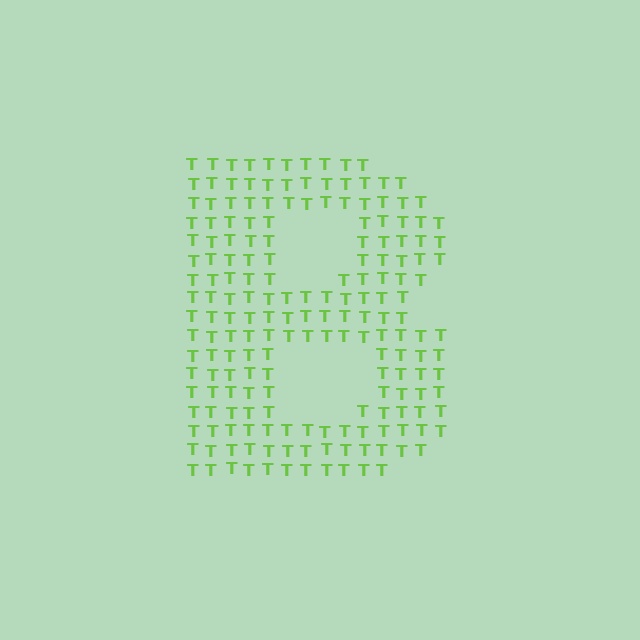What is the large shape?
The large shape is the letter B.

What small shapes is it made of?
It is made of small letter T's.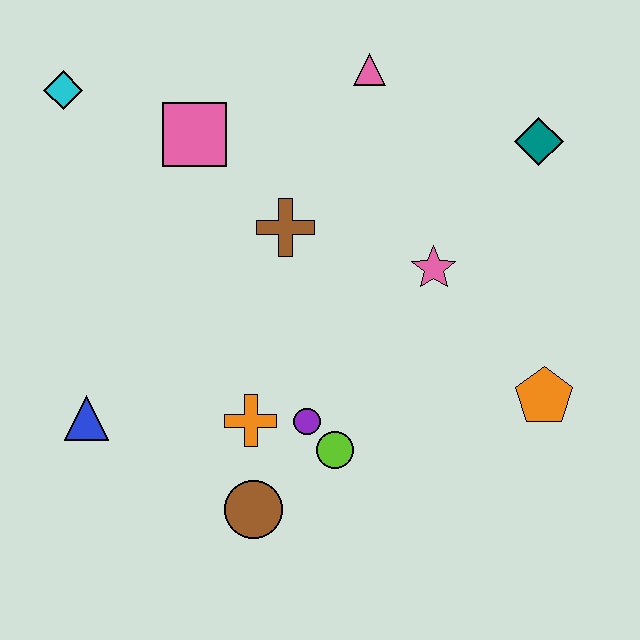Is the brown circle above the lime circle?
No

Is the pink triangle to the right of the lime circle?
Yes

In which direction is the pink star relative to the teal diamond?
The pink star is below the teal diamond.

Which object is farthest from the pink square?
The orange pentagon is farthest from the pink square.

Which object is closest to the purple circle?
The lime circle is closest to the purple circle.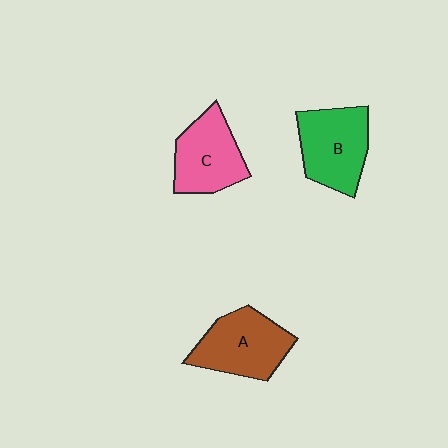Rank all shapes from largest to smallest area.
From largest to smallest: A (brown), B (green), C (pink).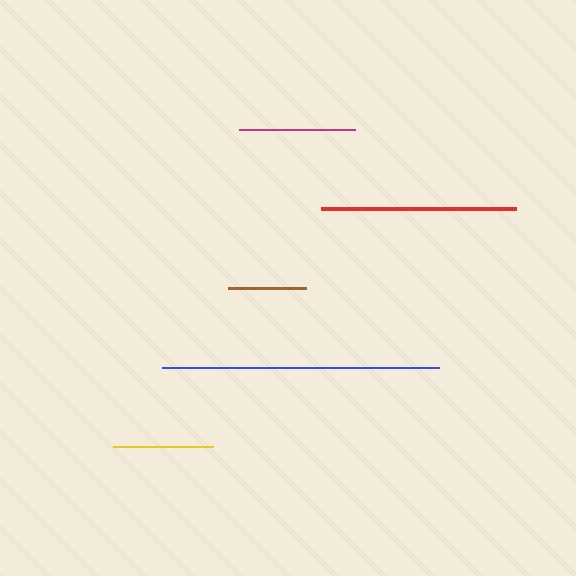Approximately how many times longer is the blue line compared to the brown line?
The blue line is approximately 3.5 times the length of the brown line.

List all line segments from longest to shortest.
From longest to shortest: blue, red, magenta, yellow, brown.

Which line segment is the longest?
The blue line is the longest at approximately 277 pixels.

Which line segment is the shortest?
The brown line is the shortest at approximately 78 pixels.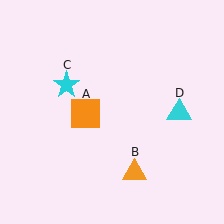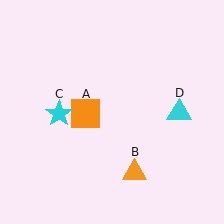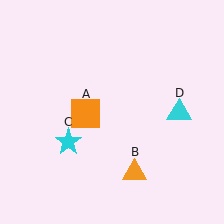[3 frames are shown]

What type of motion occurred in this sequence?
The cyan star (object C) rotated counterclockwise around the center of the scene.